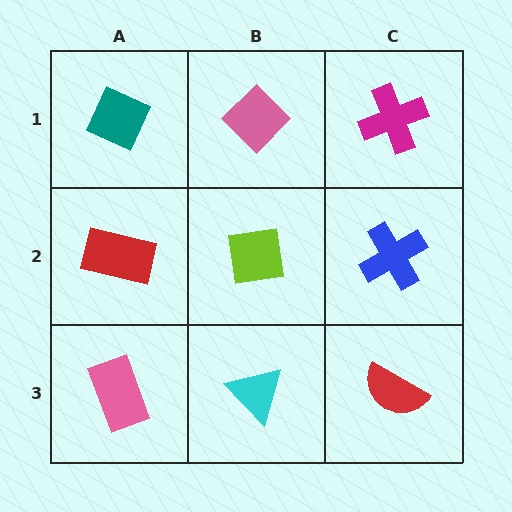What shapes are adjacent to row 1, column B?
A lime square (row 2, column B), a teal diamond (row 1, column A), a magenta cross (row 1, column C).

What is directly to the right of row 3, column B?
A red semicircle.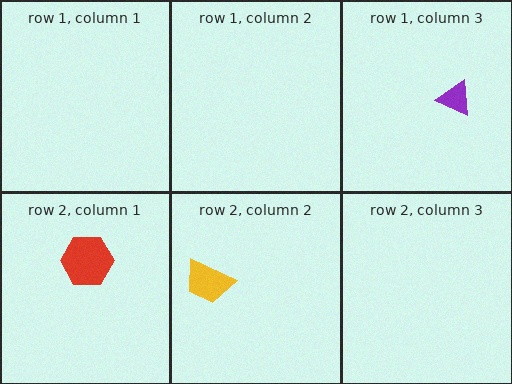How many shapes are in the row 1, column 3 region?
1.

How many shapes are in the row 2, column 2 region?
1.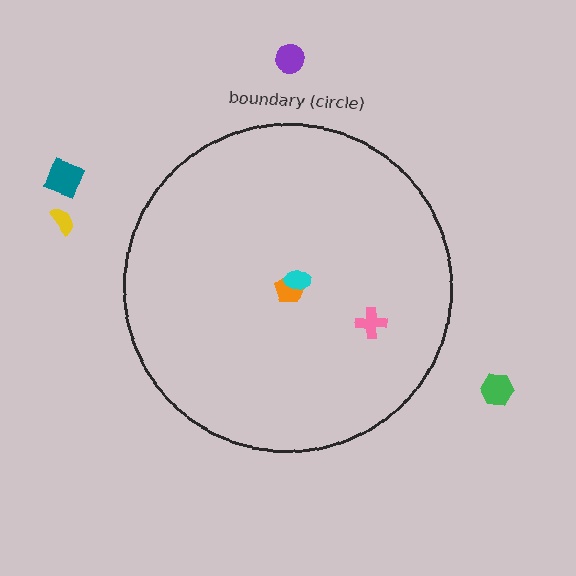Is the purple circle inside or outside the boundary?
Outside.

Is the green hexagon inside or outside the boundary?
Outside.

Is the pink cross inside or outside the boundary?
Inside.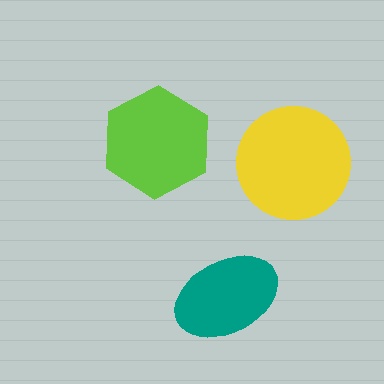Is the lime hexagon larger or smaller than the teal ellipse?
Larger.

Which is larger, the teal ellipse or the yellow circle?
The yellow circle.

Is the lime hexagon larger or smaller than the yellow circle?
Smaller.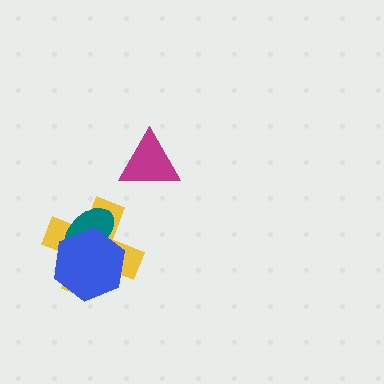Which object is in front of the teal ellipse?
The blue hexagon is in front of the teal ellipse.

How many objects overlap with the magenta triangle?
0 objects overlap with the magenta triangle.